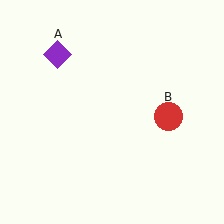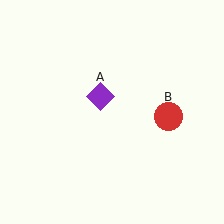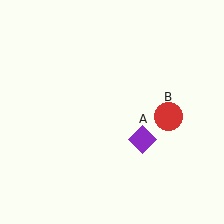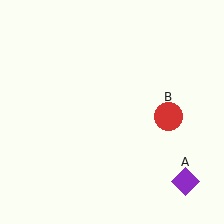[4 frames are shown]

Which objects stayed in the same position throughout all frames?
Red circle (object B) remained stationary.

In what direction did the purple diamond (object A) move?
The purple diamond (object A) moved down and to the right.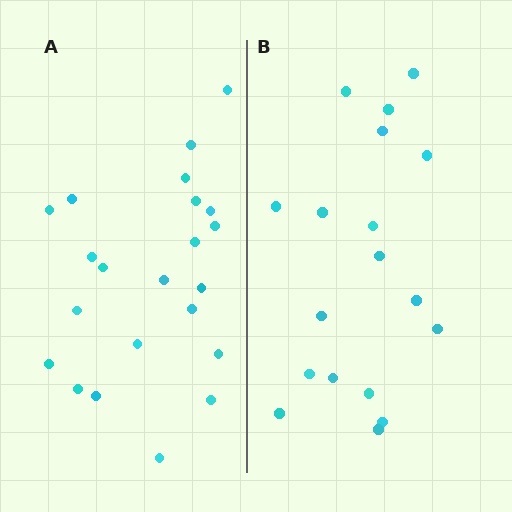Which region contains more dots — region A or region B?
Region A (the left region) has more dots.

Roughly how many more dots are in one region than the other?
Region A has about 4 more dots than region B.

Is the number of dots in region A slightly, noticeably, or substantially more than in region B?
Region A has only slightly more — the two regions are fairly close. The ratio is roughly 1.2 to 1.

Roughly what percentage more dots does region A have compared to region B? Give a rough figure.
About 20% more.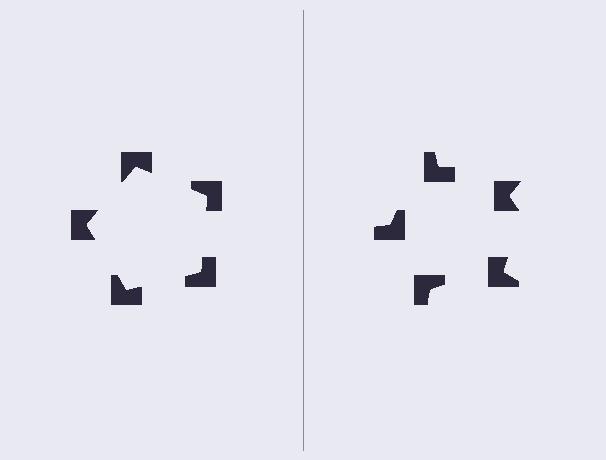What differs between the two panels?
The notched squares are positioned identically on both sides; only the wedge orientations differ. On the left they align to a pentagon; on the right they are misaligned.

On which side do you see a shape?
An illusory pentagon appears on the left side. On the right side the wedge cuts are rotated, so no coherent shape forms.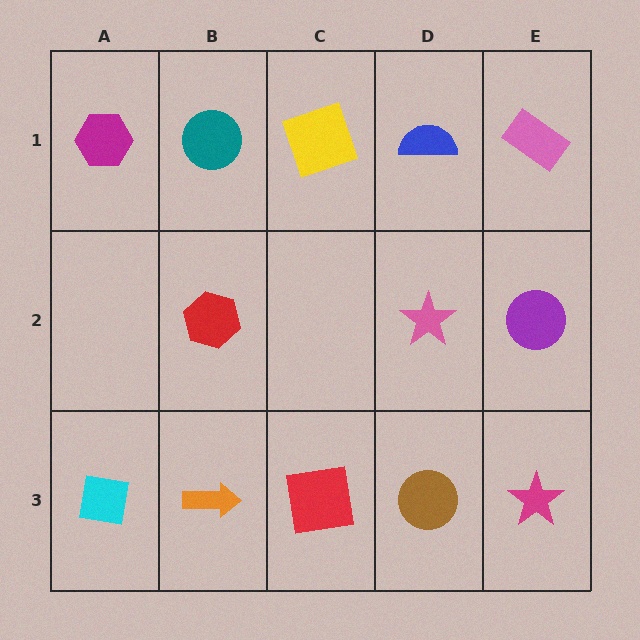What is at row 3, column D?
A brown circle.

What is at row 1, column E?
A pink rectangle.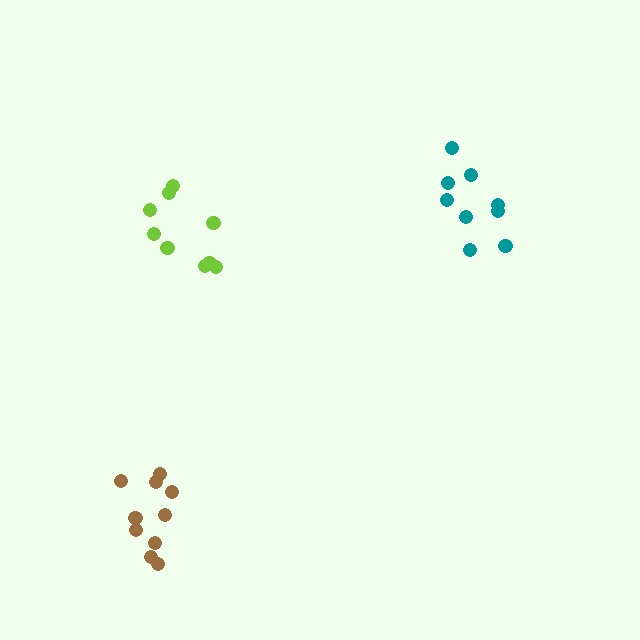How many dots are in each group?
Group 1: 9 dots, Group 2: 9 dots, Group 3: 10 dots (28 total).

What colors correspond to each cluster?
The clusters are colored: lime, teal, brown.